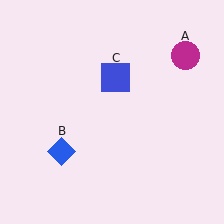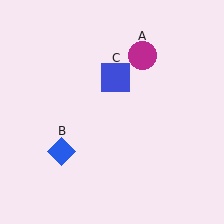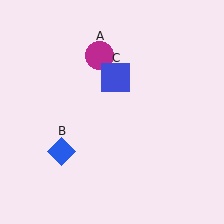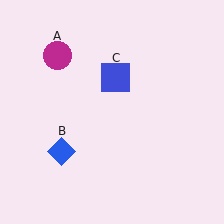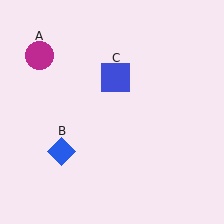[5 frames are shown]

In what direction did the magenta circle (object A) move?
The magenta circle (object A) moved left.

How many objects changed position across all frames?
1 object changed position: magenta circle (object A).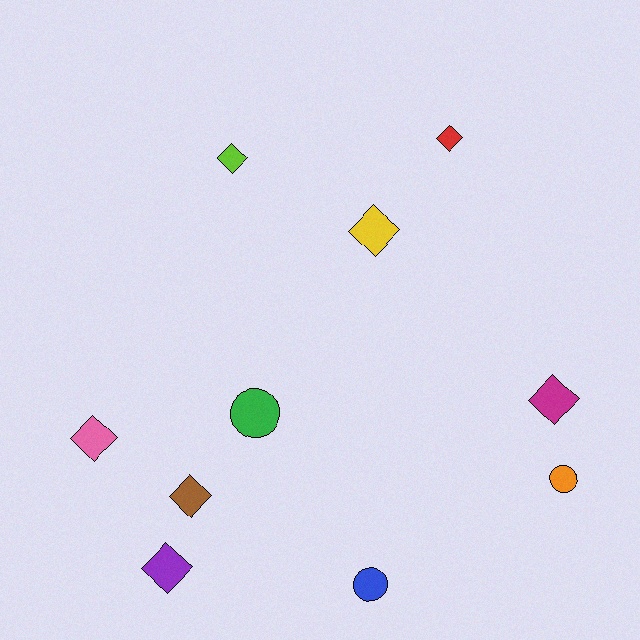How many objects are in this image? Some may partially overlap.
There are 10 objects.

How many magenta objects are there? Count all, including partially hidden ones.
There is 1 magenta object.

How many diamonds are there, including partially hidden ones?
There are 7 diamonds.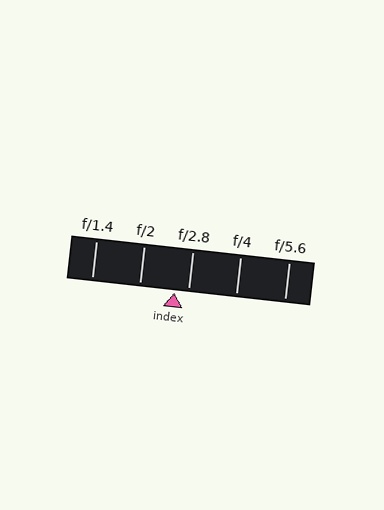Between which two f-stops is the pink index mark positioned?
The index mark is between f/2 and f/2.8.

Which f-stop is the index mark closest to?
The index mark is closest to f/2.8.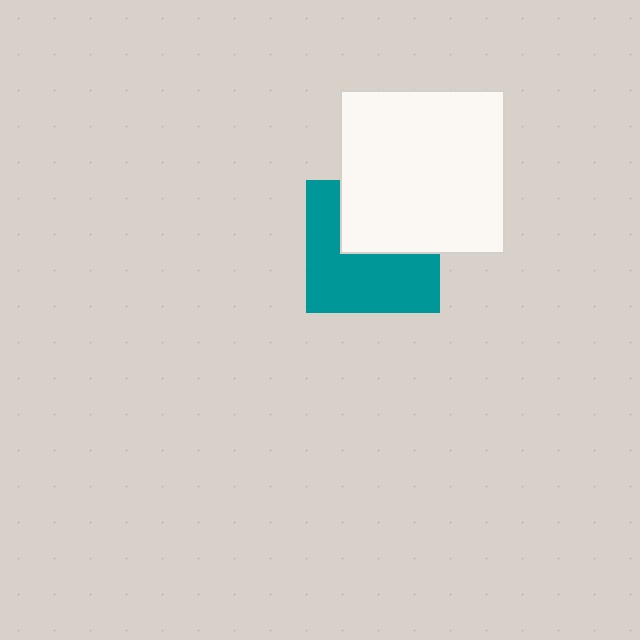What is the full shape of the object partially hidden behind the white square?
The partially hidden object is a teal square.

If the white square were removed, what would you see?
You would see the complete teal square.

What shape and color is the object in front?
The object in front is a white square.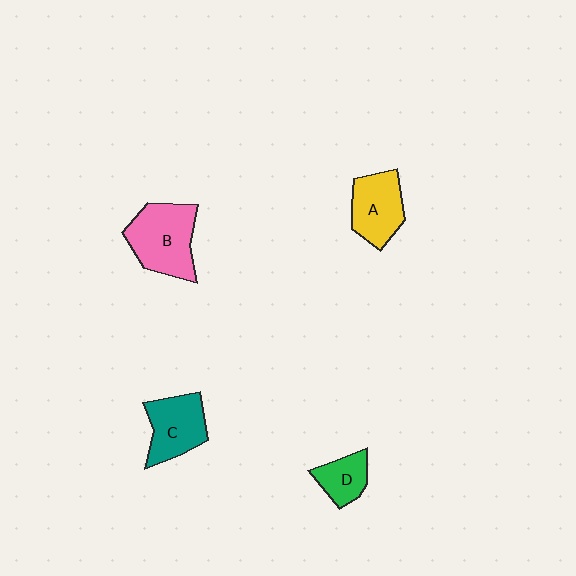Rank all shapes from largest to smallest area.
From largest to smallest: B (pink), C (teal), A (yellow), D (green).